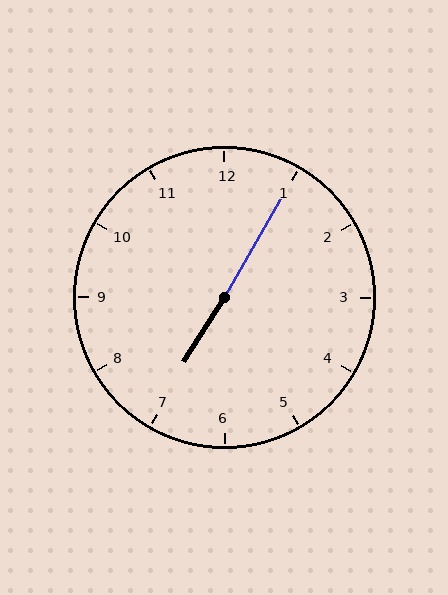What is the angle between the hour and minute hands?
Approximately 178 degrees.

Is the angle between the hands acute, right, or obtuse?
It is obtuse.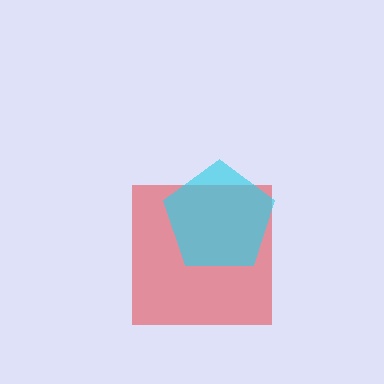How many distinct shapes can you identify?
There are 2 distinct shapes: a red square, a cyan pentagon.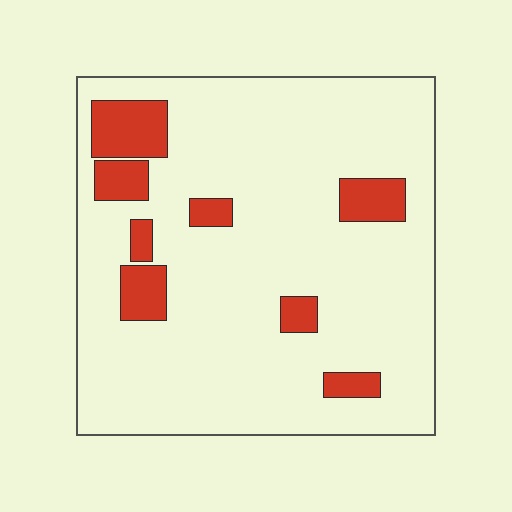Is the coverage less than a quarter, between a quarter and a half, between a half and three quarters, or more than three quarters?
Less than a quarter.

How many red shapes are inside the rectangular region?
8.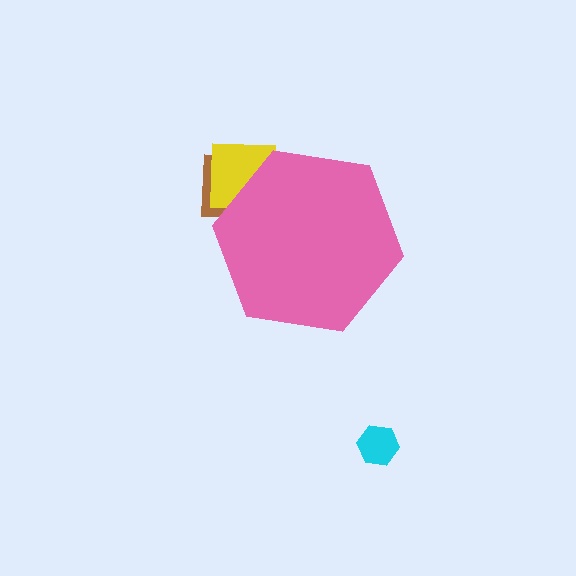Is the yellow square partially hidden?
Yes, the yellow square is partially hidden behind the pink hexagon.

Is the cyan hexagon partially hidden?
No, the cyan hexagon is fully visible.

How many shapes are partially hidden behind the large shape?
2 shapes are partially hidden.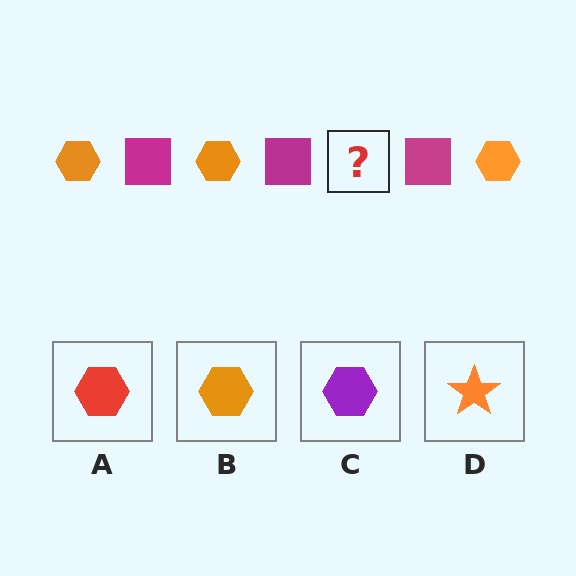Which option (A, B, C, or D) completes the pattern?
B.